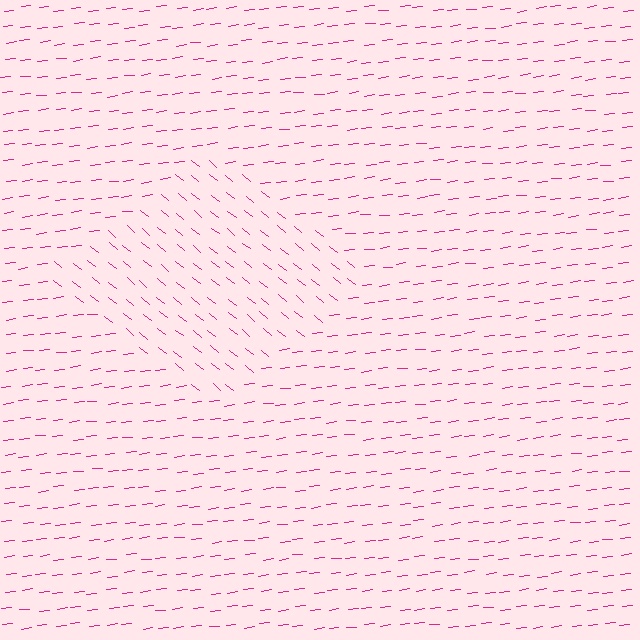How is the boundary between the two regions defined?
The boundary is defined purely by a change in line orientation (approximately 45 degrees difference). All lines are the same color and thickness.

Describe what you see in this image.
The image is filled with small magenta line segments. A diamond region in the image has lines oriented differently from the surrounding lines, creating a visible texture boundary.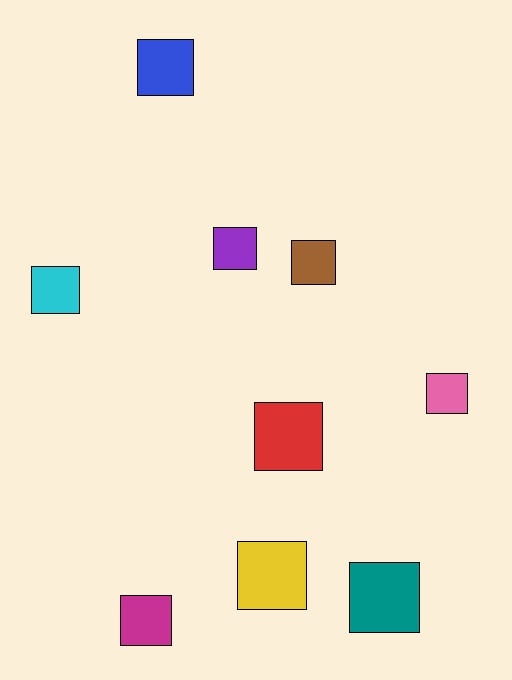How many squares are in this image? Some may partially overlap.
There are 9 squares.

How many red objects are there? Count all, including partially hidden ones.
There is 1 red object.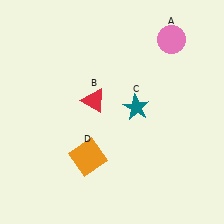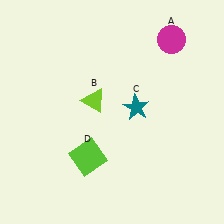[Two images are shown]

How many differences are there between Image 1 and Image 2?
There are 3 differences between the two images.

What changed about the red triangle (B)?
In Image 1, B is red. In Image 2, it changed to lime.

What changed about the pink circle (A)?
In Image 1, A is pink. In Image 2, it changed to magenta.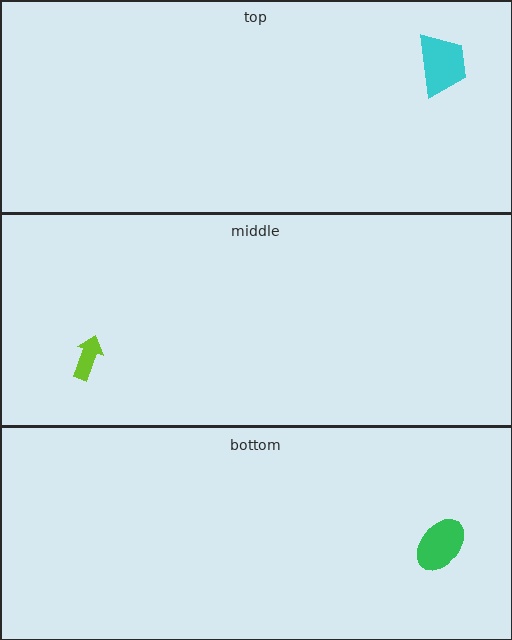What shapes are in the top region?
The cyan trapezoid.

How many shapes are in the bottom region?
1.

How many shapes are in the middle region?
1.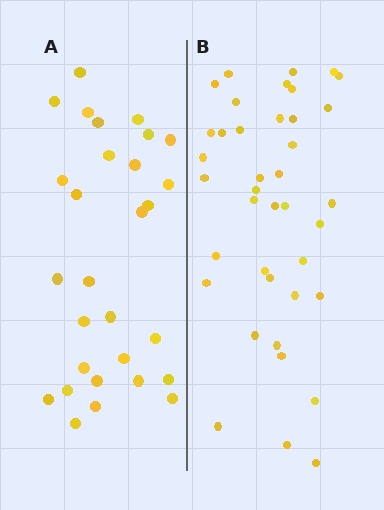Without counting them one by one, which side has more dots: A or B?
Region B (the right region) has more dots.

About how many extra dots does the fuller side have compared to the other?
Region B has roughly 10 or so more dots than region A.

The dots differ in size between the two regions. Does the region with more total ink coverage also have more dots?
No. Region A has more total ink coverage because its dots are larger, but region B actually contains more individual dots. Total area can be misleading — the number of items is what matters here.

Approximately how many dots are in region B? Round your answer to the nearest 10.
About 40 dots. (The exact count is 39, which rounds to 40.)